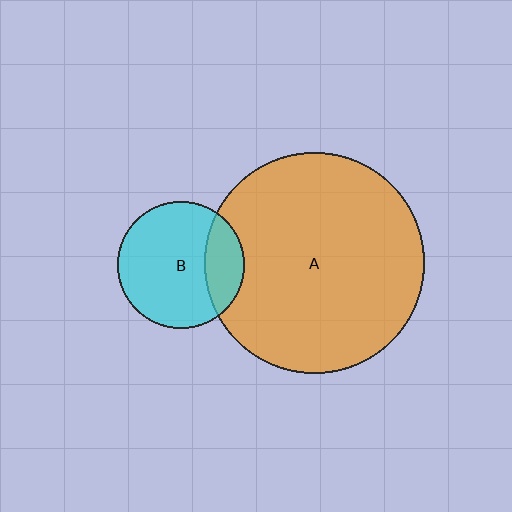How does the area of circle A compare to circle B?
Approximately 3.0 times.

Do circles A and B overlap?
Yes.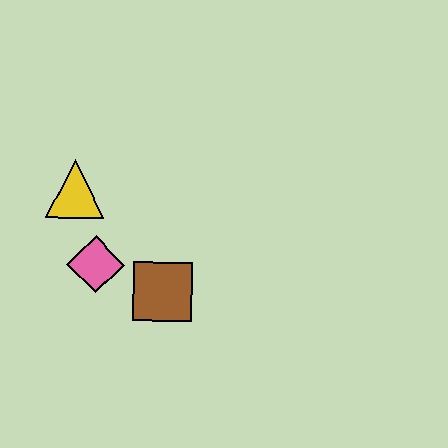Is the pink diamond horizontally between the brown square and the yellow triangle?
Yes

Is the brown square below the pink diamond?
Yes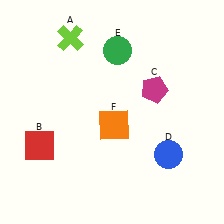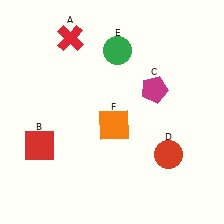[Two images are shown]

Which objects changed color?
A changed from lime to red. D changed from blue to red.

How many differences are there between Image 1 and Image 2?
There are 2 differences between the two images.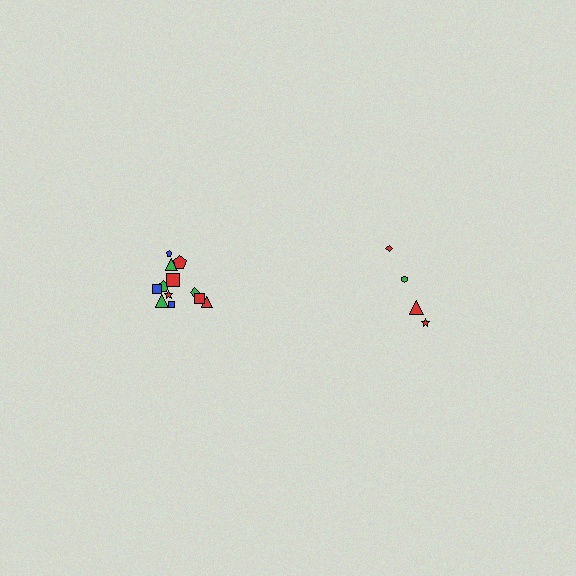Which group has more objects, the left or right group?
The left group.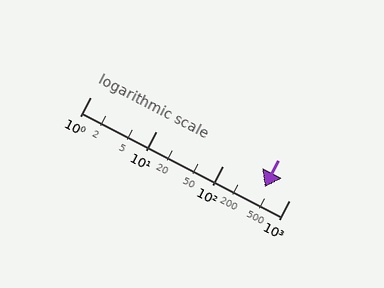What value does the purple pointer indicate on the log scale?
The pointer indicates approximately 430.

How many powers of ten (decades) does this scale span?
The scale spans 3 decades, from 1 to 1000.